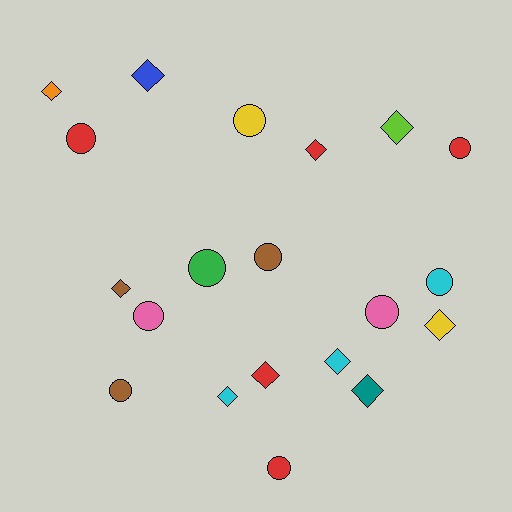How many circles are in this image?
There are 10 circles.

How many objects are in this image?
There are 20 objects.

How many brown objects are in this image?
There are 3 brown objects.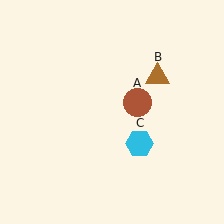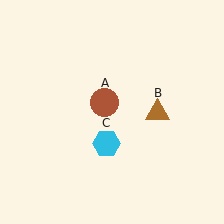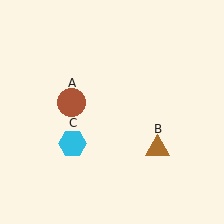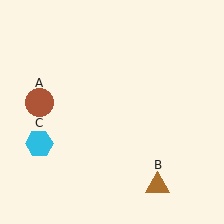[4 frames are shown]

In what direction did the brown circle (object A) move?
The brown circle (object A) moved left.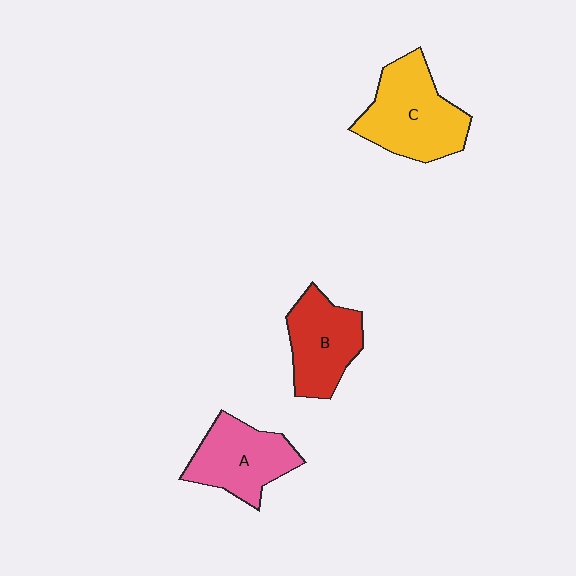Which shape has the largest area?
Shape C (yellow).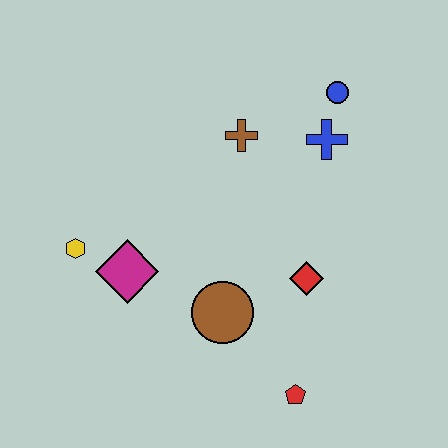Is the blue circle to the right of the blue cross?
Yes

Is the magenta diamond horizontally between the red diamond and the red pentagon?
No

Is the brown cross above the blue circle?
No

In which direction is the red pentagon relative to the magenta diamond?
The red pentagon is to the right of the magenta diamond.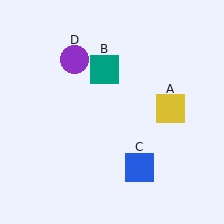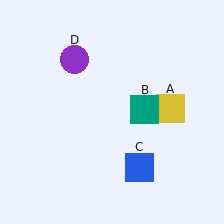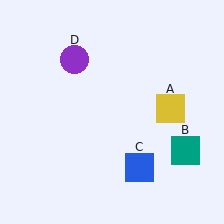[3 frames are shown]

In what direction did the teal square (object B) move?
The teal square (object B) moved down and to the right.